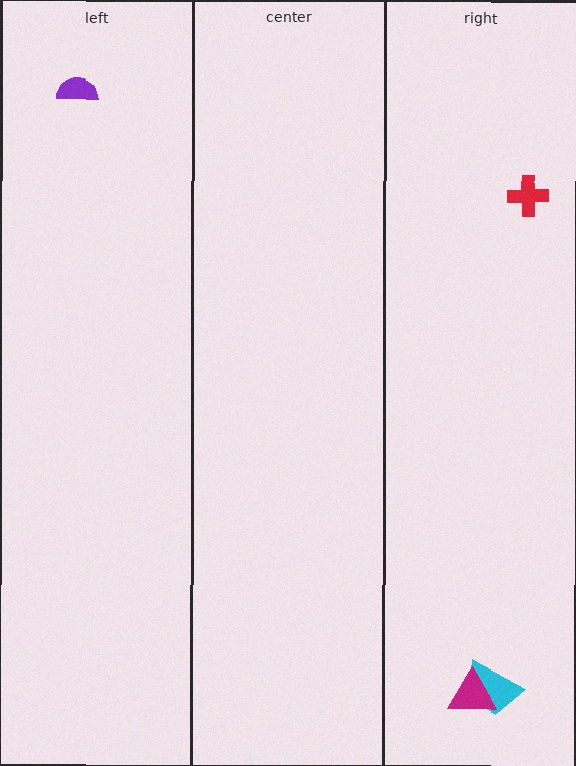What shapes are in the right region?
The cyan trapezoid, the red cross, the magenta triangle.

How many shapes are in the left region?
1.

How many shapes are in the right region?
3.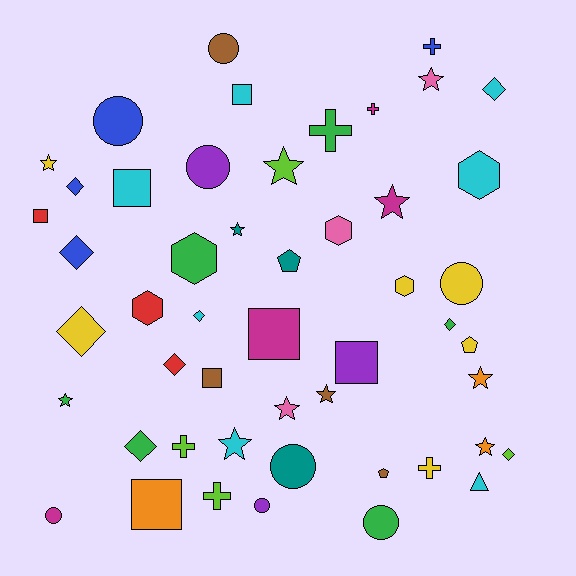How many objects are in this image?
There are 50 objects.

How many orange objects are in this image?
There are 3 orange objects.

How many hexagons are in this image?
There are 5 hexagons.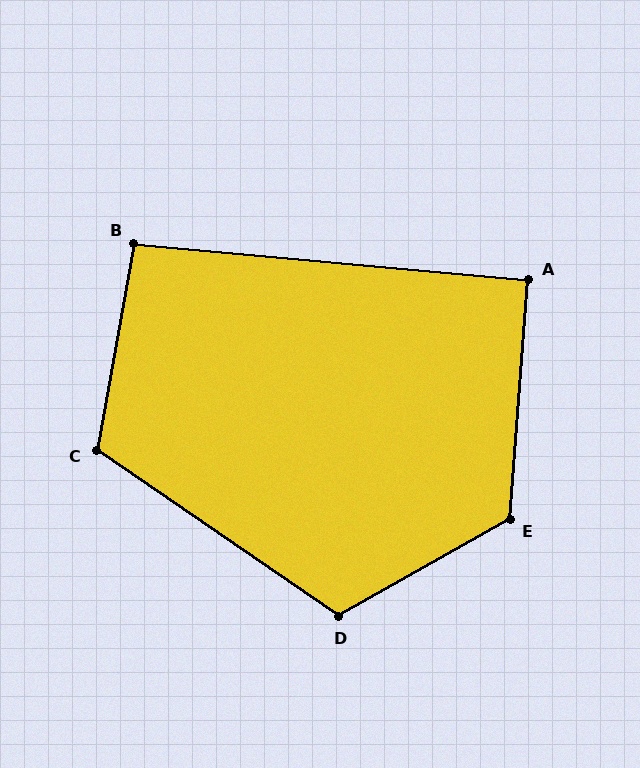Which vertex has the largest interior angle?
E, at approximately 124 degrees.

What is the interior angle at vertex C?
Approximately 114 degrees (obtuse).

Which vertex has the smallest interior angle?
A, at approximately 91 degrees.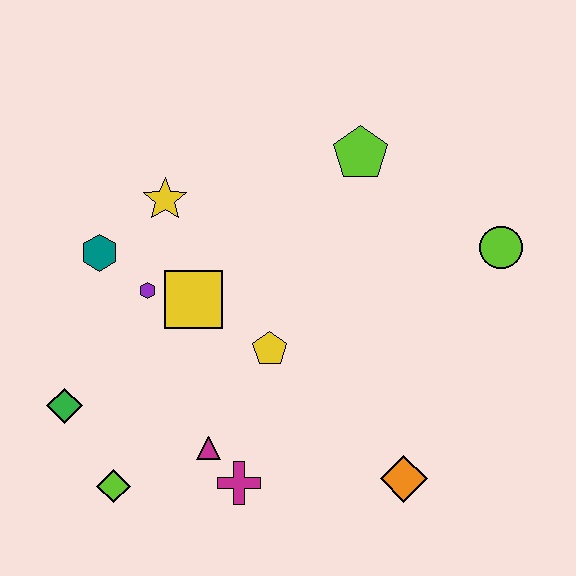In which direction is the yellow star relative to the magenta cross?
The yellow star is above the magenta cross.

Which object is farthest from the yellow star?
The orange diamond is farthest from the yellow star.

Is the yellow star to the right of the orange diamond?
No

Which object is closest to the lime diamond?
The green diamond is closest to the lime diamond.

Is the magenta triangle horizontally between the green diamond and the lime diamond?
No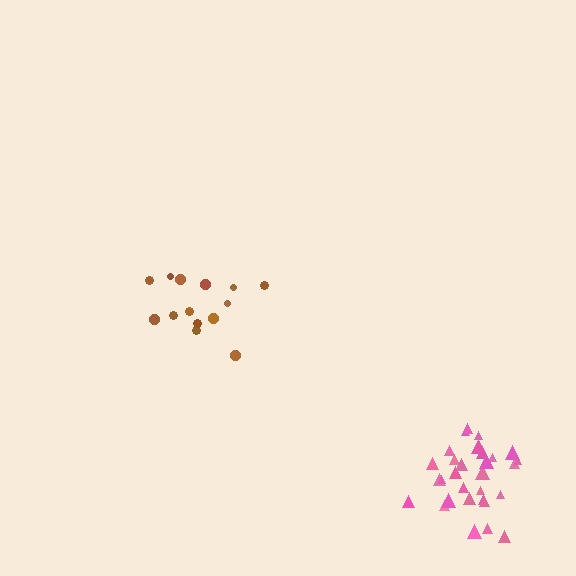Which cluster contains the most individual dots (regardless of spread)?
Pink (30).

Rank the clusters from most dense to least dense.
pink, brown.